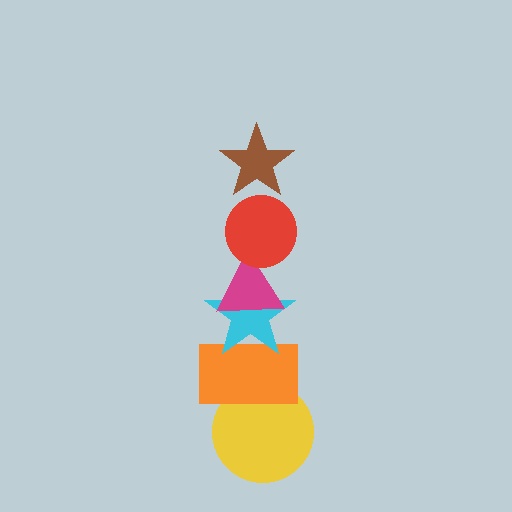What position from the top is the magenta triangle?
The magenta triangle is 3rd from the top.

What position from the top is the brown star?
The brown star is 1st from the top.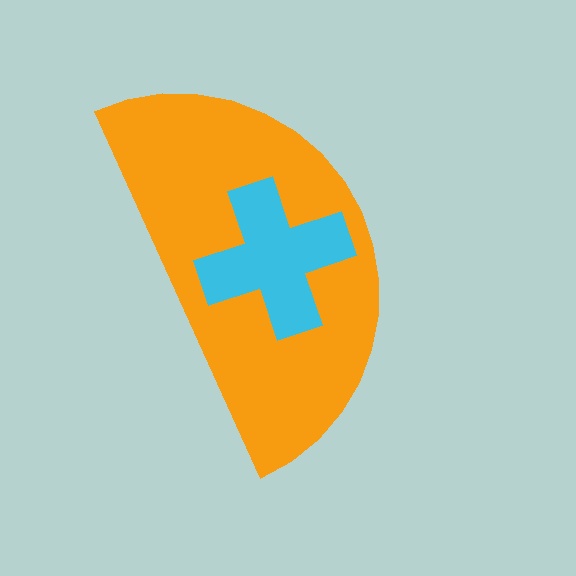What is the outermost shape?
The orange semicircle.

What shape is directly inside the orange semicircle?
The cyan cross.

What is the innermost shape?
The cyan cross.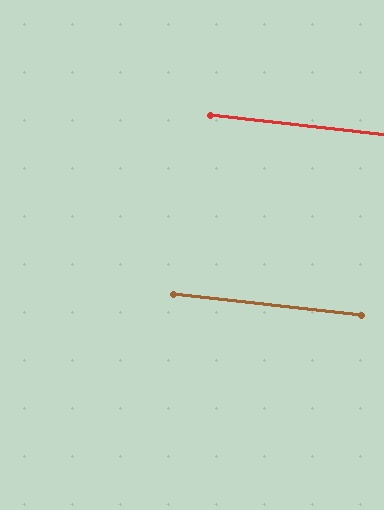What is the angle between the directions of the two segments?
Approximately 0 degrees.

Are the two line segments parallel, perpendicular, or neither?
Parallel — their directions differ by only 0.1°.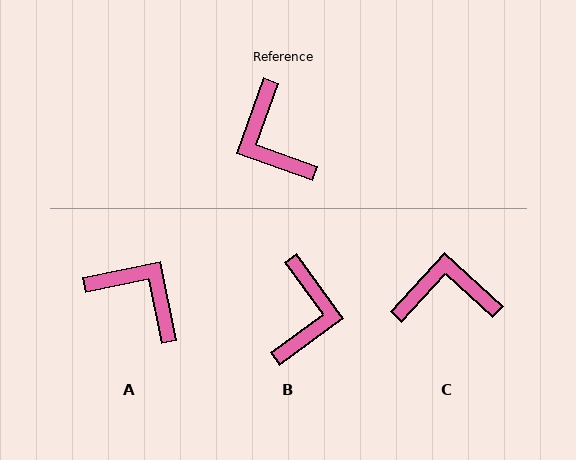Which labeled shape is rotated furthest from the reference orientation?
A, about 149 degrees away.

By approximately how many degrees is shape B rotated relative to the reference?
Approximately 146 degrees counter-clockwise.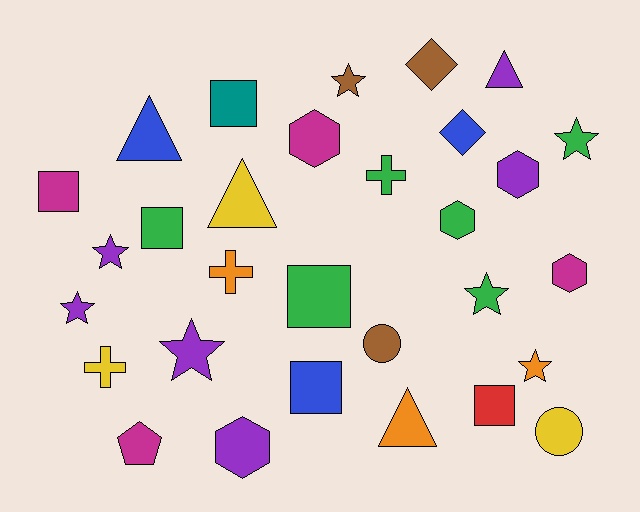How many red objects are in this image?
There is 1 red object.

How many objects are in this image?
There are 30 objects.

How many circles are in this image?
There are 2 circles.